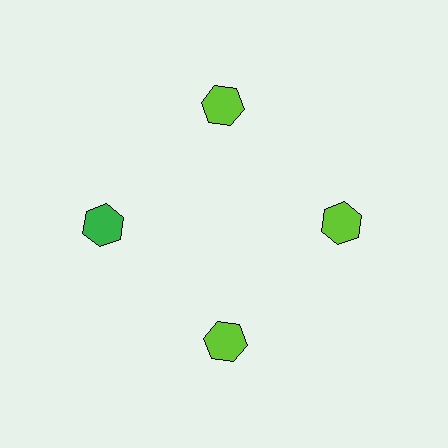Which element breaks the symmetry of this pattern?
The green hexagon at roughly the 9 o'clock position breaks the symmetry. All other shapes are lime hexagons.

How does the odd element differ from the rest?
It has a different color: green instead of lime.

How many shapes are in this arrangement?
There are 4 shapes arranged in a ring pattern.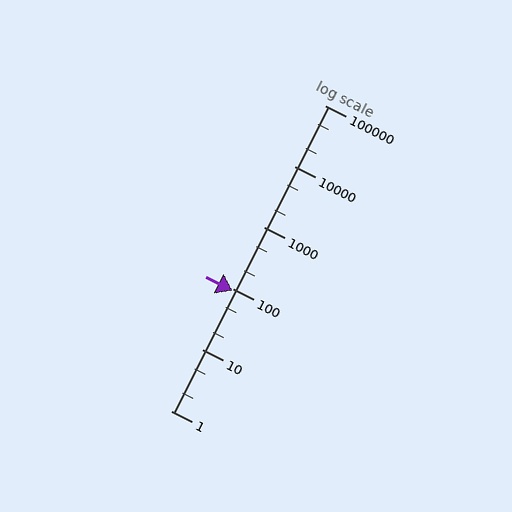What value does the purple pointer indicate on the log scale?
The pointer indicates approximately 92.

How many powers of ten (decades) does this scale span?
The scale spans 5 decades, from 1 to 100000.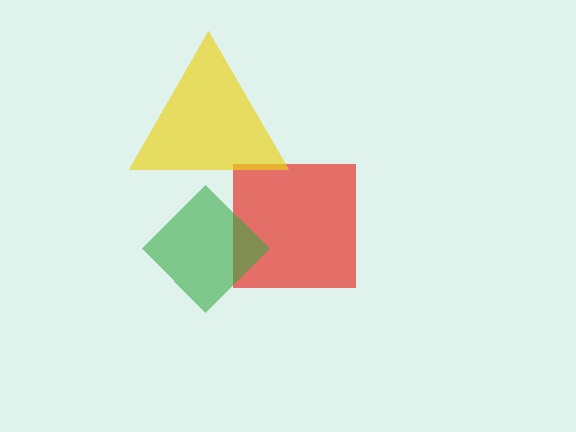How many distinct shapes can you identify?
There are 3 distinct shapes: a red square, a green diamond, a yellow triangle.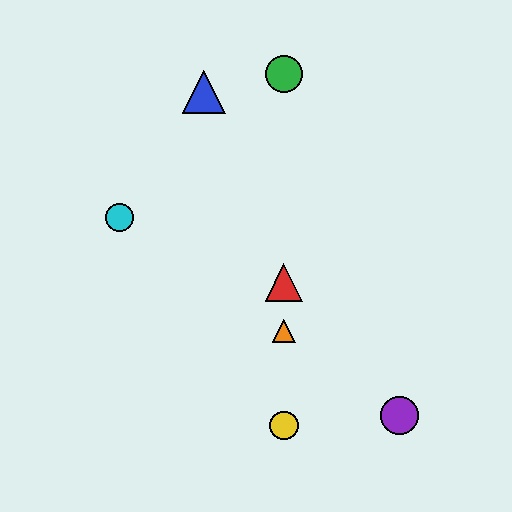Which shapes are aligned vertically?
The red triangle, the green circle, the yellow circle, the orange triangle are aligned vertically.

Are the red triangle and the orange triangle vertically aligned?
Yes, both are at x≈284.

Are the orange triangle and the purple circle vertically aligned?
No, the orange triangle is at x≈284 and the purple circle is at x≈399.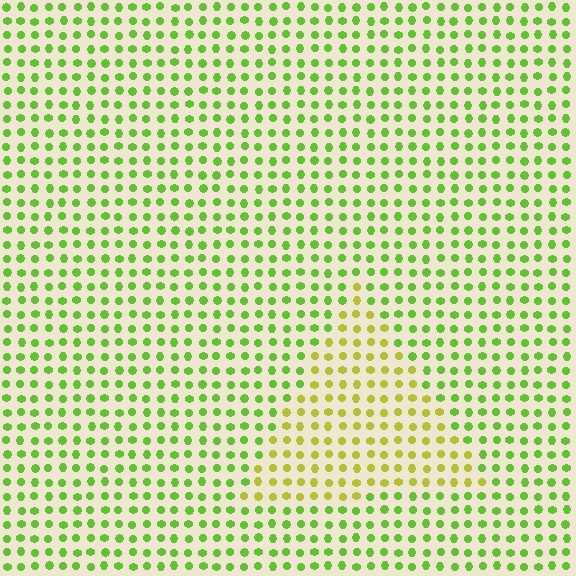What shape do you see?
I see a triangle.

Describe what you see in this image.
The image is filled with small lime elements in a uniform arrangement. A triangle-shaped region is visible where the elements are tinted to a slightly different hue, forming a subtle color boundary.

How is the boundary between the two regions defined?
The boundary is defined purely by a slight shift in hue (about 36 degrees). Spacing, size, and orientation are identical on both sides.